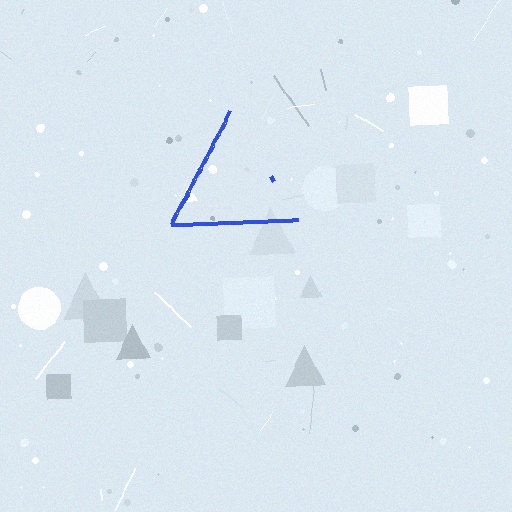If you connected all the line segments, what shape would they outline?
They would outline a triangle.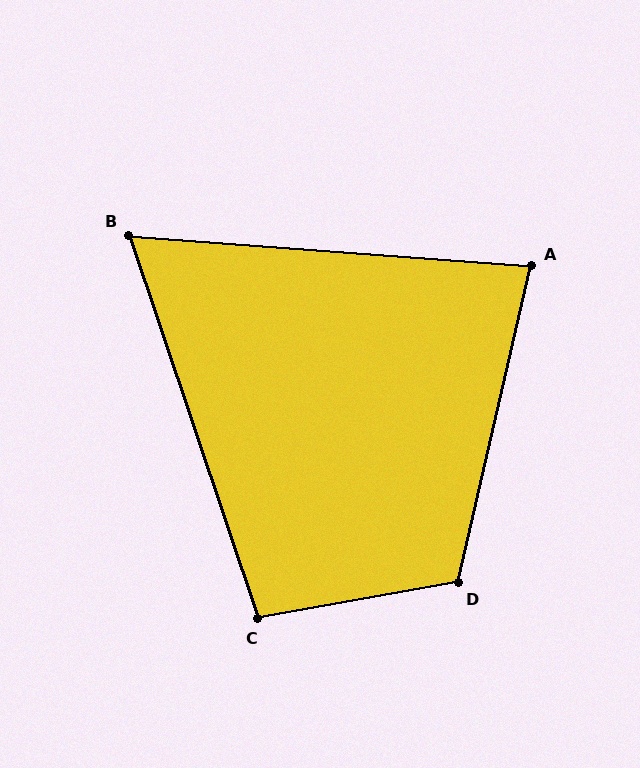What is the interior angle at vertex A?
Approximately 81 degrees (acute).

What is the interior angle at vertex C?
Approximately 99 degrees (obtuse).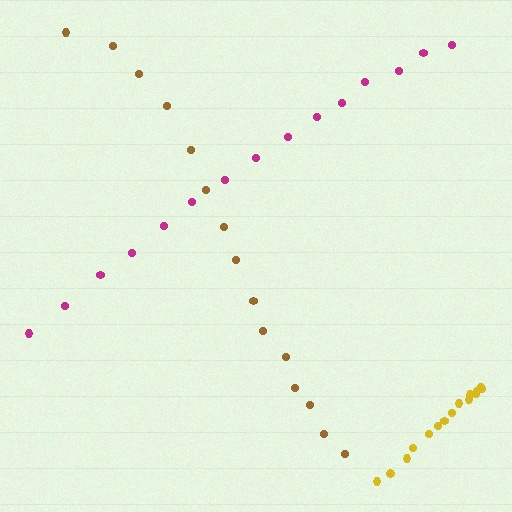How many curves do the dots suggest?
There are 3 distinct paths.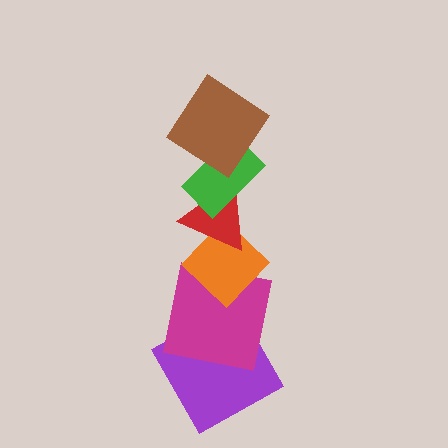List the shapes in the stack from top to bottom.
From top to bottom: the brown diamond, the green rectangle, the red triangle, the orange diamond, the magenta square, the purple square.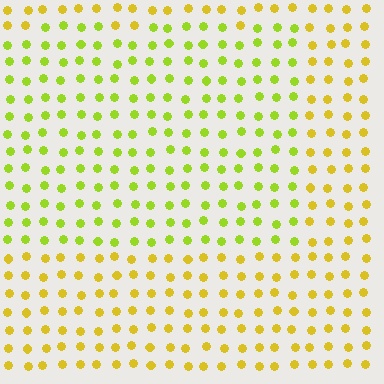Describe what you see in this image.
The image is filled with small yellow elements in a uniform arrangement. A rectangle-shaped region is visible where the elements are tinted to a slightly different hue, forming a subtle color boundary.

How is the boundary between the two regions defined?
The boundary is defined purely by a slight shift in hue (about 30 degrees). Spacing, size, and orientation are identical on both sides.